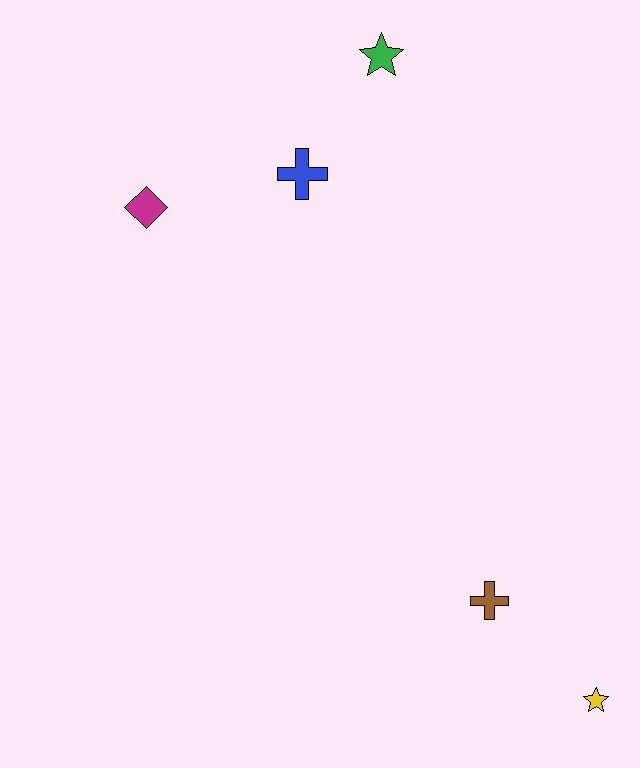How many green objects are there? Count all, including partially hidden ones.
There is 1 green object.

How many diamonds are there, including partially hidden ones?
There is 1 diamond.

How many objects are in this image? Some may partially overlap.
There are 5 objects.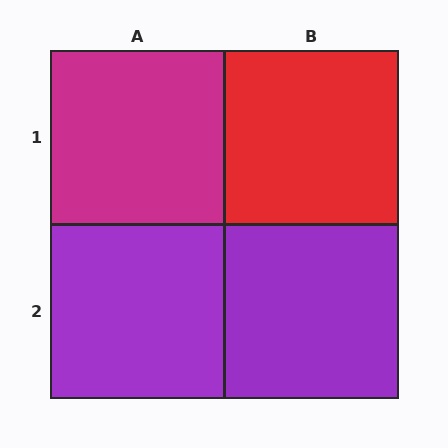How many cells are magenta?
1 cell is magenta.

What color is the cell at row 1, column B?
Red.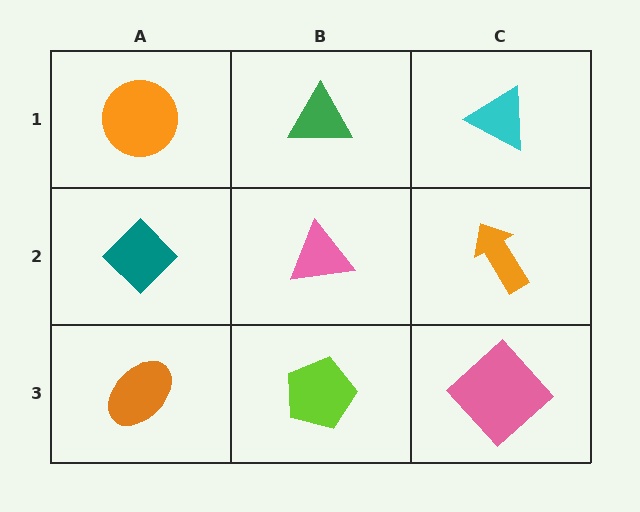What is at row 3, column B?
A lime pentagon.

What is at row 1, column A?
An orange circle.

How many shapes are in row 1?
3 shapes.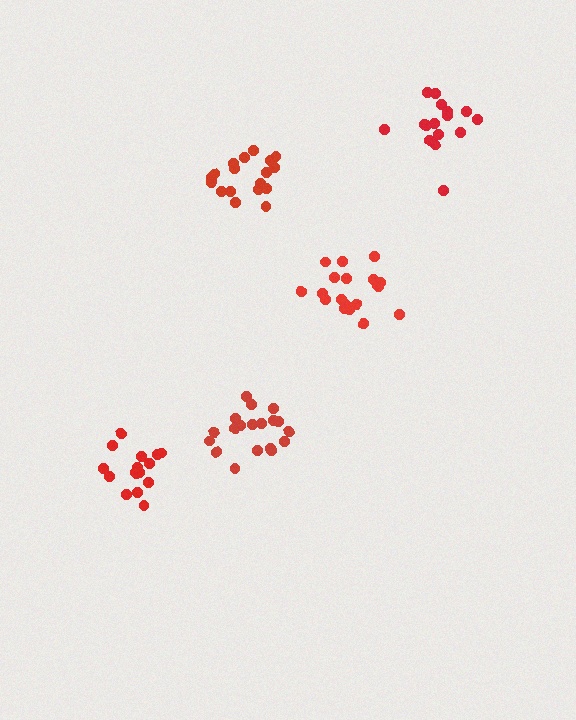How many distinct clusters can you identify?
There are 5 distinct clusters.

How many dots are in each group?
Group 1: 16 dots, Group 2: 18 dots, Group 3: 16 dots, Group 4: 19 dots, Group 5: 19 dots (88 total).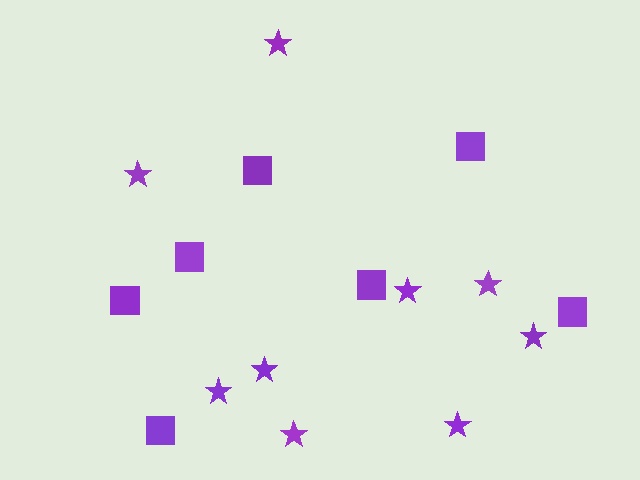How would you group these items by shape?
There are 2 groups: one group of squares (7) and one group of stars (9).